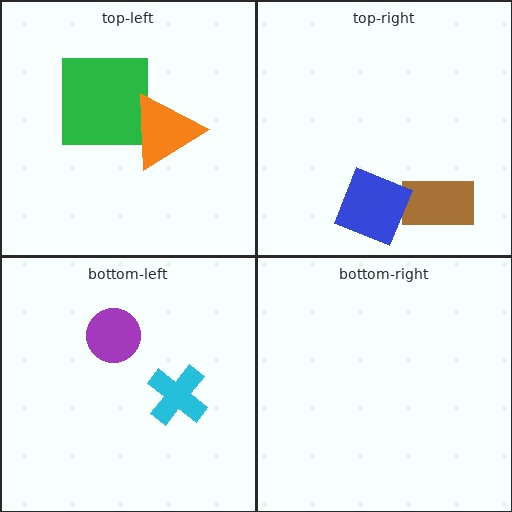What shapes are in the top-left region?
The green square, the orange triangle.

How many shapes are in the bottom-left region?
2.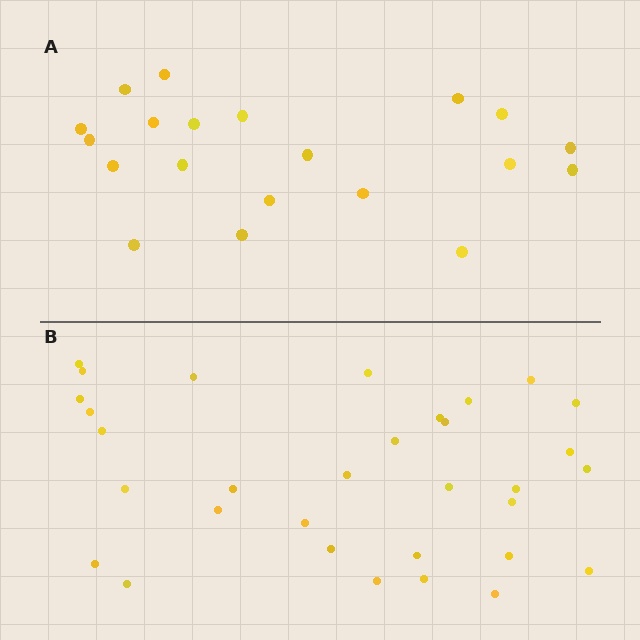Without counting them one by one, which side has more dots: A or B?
Region B (the bottom region) has more dots.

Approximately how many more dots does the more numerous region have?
Region B has roughly 12 or so more dots than region A.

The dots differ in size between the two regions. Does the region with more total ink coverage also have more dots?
No. Region A has more total ink coverage because its dots are larger, but region B actually contains more individual dots. Total area can be misleading — the number of items is what matters here.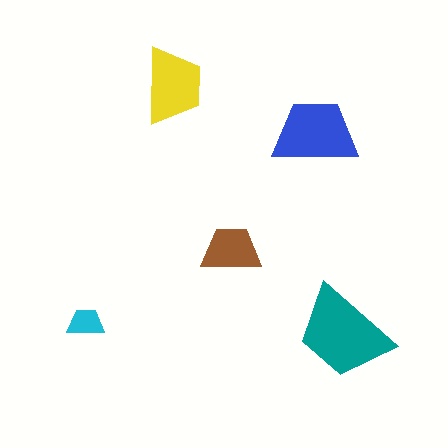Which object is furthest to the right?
The teal trapezoid is rightmost.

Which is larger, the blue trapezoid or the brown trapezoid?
The blue one.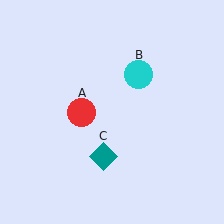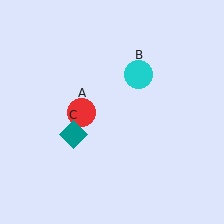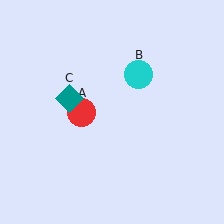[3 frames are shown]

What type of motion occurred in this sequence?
The teal diamond (object C) rotated clockwise around the center of the scene.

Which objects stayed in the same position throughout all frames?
Red circle (object A) and cyan circle (object B) remained stationary.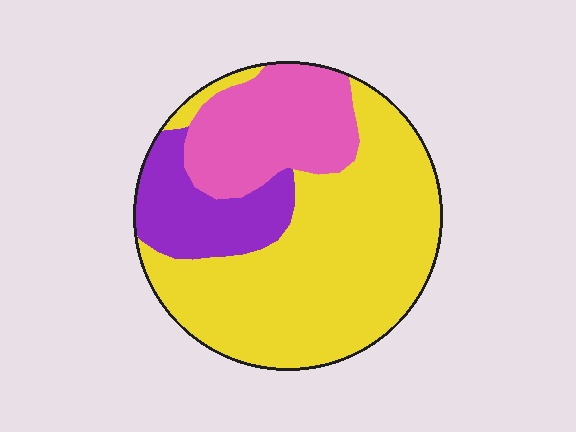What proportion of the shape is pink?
Pink covers around 25% of the shape.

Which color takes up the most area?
Yellow, at roughly 60%.